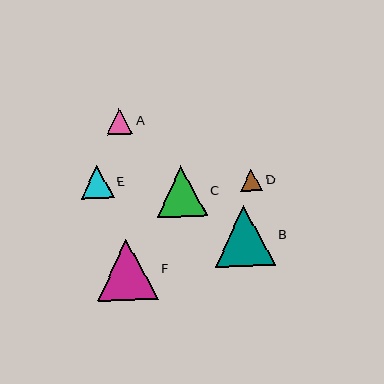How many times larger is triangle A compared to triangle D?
Triangle A is approximately 1.2 times the size of triangle D.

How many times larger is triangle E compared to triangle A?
Triangle E is approximately 1.3 times the size of triangle A.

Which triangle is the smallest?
Triangle D is the smallest with a size of approximately 22 pixels.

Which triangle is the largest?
Triangle F is the largest with a size of approximately 61 pixels.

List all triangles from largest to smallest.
From largest to smallest: F, B, C, E, A, D.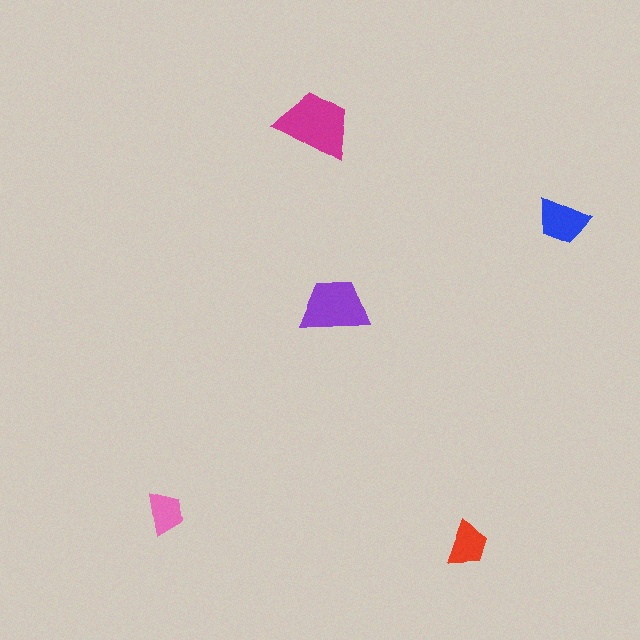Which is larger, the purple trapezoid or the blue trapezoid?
The purple one.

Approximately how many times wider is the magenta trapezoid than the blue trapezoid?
About 1.5 times wider.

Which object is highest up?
The magenta trapezoid is topmost.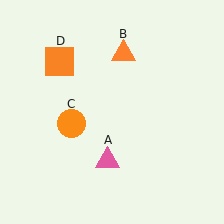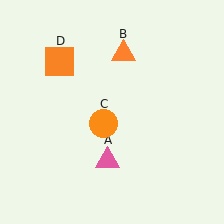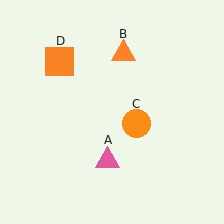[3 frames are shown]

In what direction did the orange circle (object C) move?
The orange circle (object C) moved right.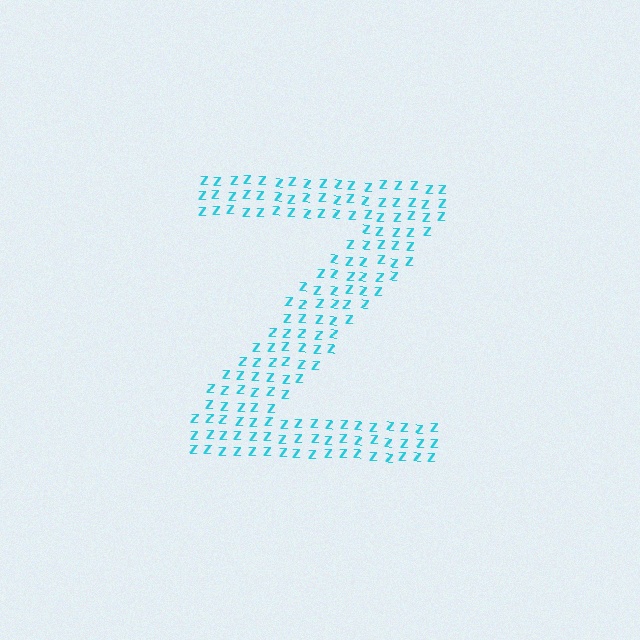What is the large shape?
The large shape is the letter Z.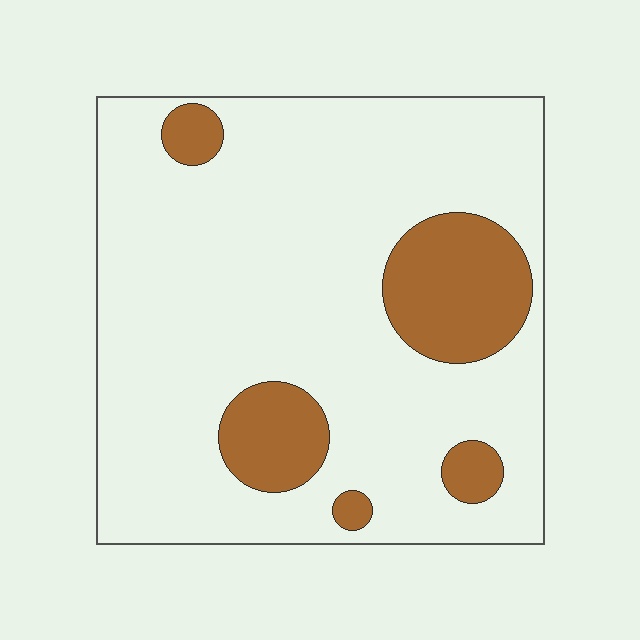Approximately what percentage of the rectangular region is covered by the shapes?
Approximately 20%.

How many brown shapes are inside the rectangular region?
5.